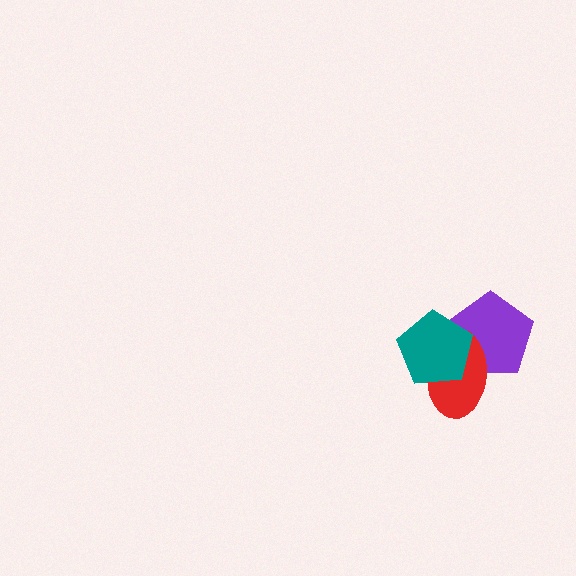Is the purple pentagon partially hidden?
Yes, it is partially covered by another shape.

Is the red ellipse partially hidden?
Yes, it is partially covered by another shape.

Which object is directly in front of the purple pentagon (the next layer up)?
The red ellipse is directly in front of the purple pentagon.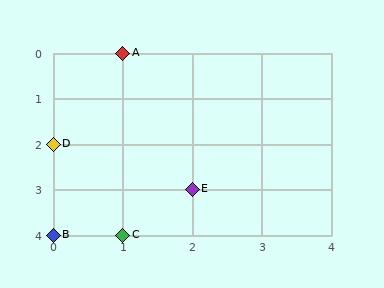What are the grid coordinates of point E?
Point E is at grid coordinates (2, 3).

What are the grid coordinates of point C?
Point C is at grid coordinates (1, 4).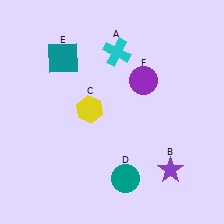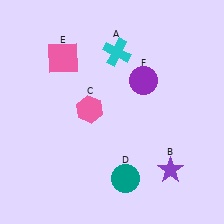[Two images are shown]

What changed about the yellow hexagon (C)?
In Image 1, C is yellow. In Image 2, it changed to pink.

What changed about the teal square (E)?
In Image 1, E is teal. In Image 2, it changed to pink.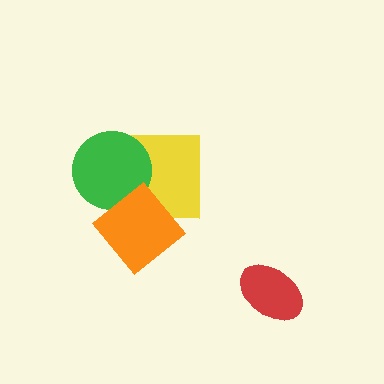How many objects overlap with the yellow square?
2 objects overlap with the yellow square.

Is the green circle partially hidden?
Yes, it is partially covered by another shape.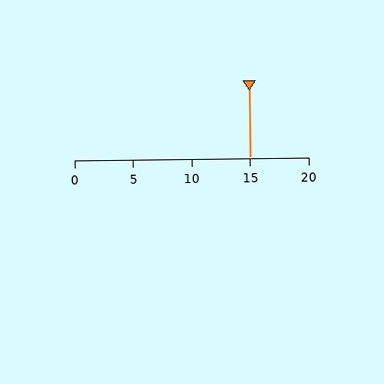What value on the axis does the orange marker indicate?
The marker indicates approximately 15.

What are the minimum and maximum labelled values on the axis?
The axis runs from 0 to 20.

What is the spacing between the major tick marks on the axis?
The major ticks are spaced 5 apart.